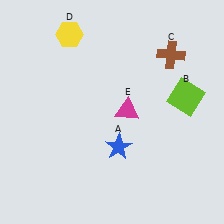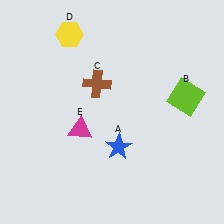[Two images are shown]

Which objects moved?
The objects that moved are: the brown cross (C), the magenta triangle (E).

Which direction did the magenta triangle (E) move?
The magenta triangle (E) moved left.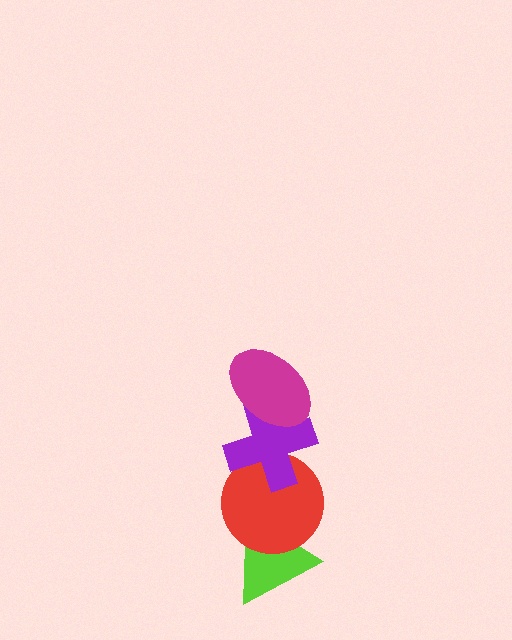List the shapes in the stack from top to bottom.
From top to bottom: the magenta ellipse, the purple cross, the red circle, the lime triangle.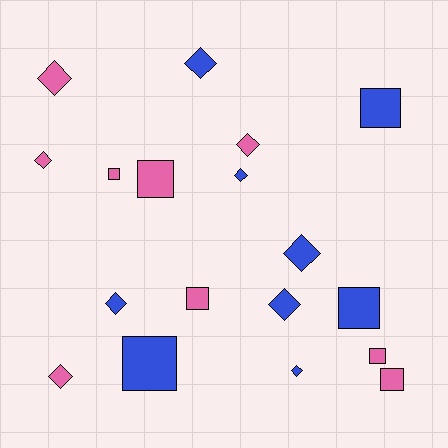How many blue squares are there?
There are 3 blue squares.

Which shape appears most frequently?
Diamond, with 10 objects.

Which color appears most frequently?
Blue, with 9 objects.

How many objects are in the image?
There are 18 objects.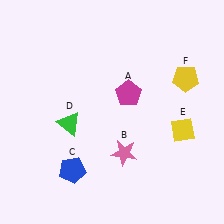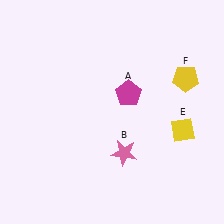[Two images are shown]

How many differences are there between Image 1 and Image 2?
There are 2 differences between the two images.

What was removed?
The green triangle (D), the blue pentagon (C) were removed in Image 2.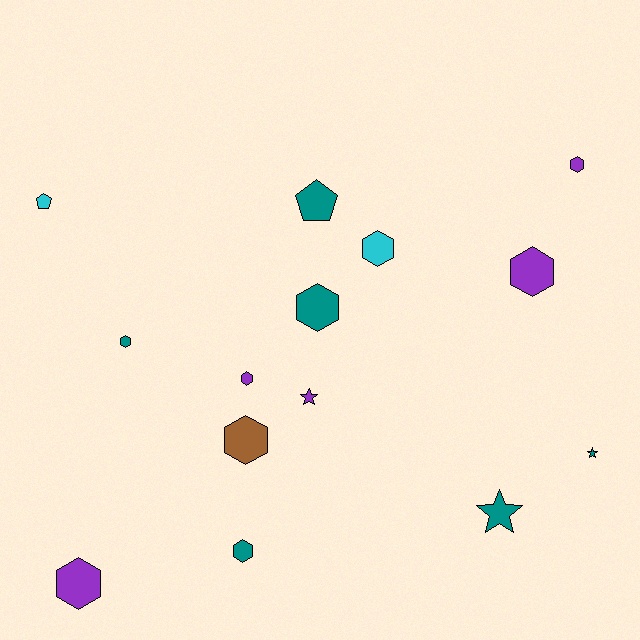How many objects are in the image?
There are 14 objects.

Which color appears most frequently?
Teal, with 6 objects.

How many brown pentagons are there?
There are no brown pentagons.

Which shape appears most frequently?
Hexagon, with 9 objects.